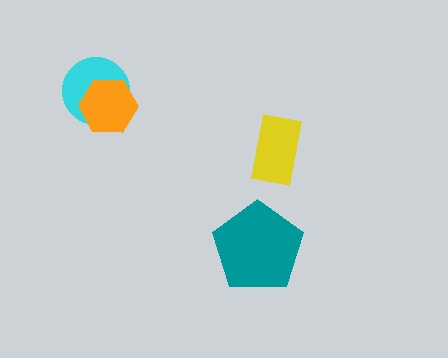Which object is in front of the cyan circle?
The orange hexagon is in front of the cyan circle.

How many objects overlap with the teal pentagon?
0 objects overlap with the teal pentagon.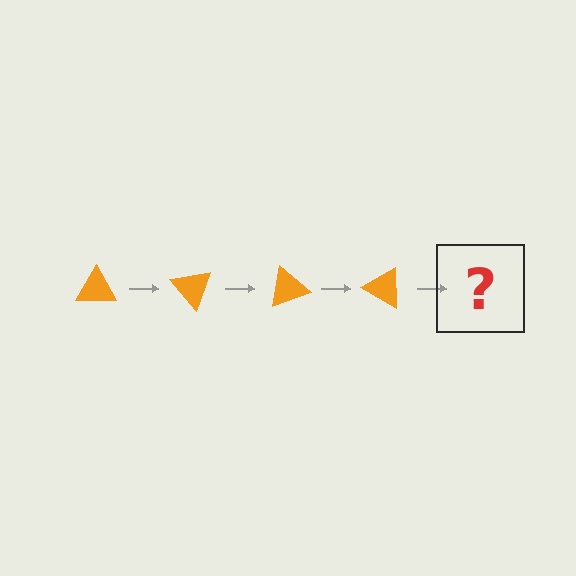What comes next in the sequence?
The next element should be an orange triangle rotated 200 degrees.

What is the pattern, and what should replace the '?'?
The pattern is that the triangle rotates 50 degrees each step. The '?' should be an orange triangle rotated 200 degrees.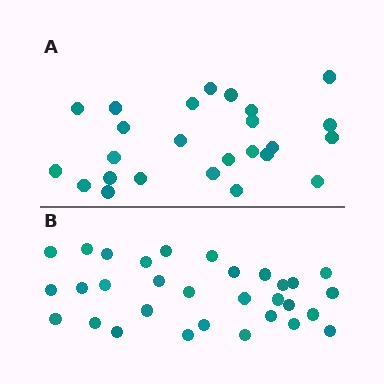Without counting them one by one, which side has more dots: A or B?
Region B (the bottom region) has more dots.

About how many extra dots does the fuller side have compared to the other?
Region B has about 6 more dots than region A.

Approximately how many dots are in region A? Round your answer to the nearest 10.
About 20 dots. (The exact count is 25, which rounds to 20.)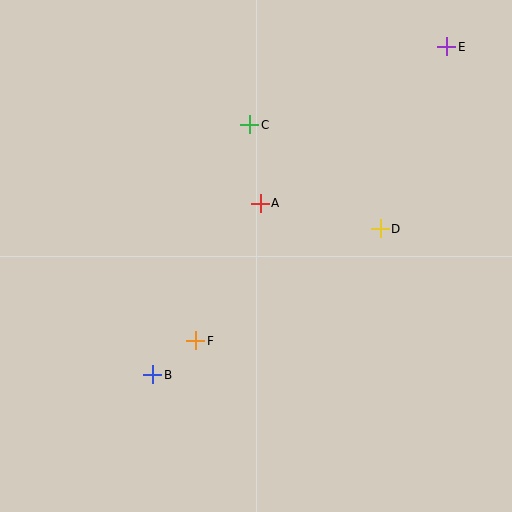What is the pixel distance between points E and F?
The distance between E and F is 386 pixels.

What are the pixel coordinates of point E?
Point E is at (447, 47).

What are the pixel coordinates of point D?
Point D is at (380, 229).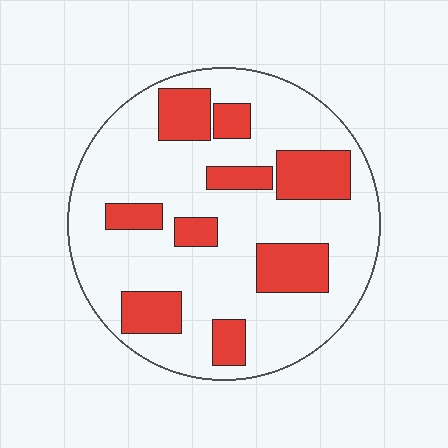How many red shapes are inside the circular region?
9.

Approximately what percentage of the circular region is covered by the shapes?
Approximately 25%.